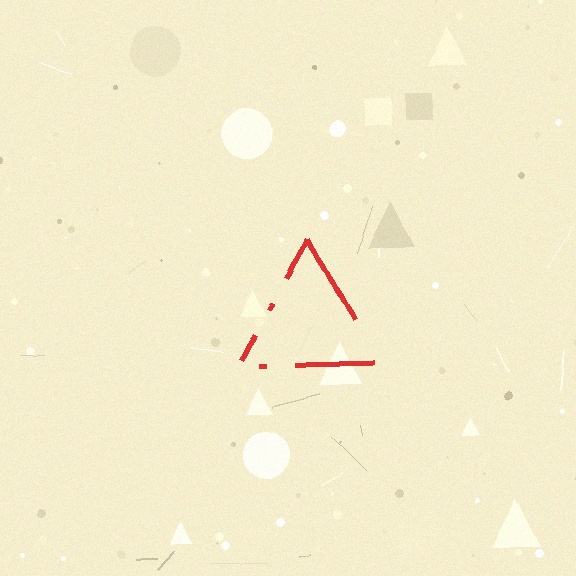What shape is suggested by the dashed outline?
The dashed outline suggests a triangle.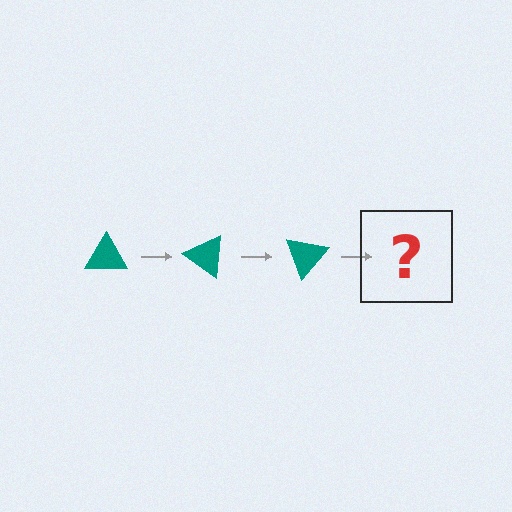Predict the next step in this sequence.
The next step is a teal triangle rotated 105 degrees.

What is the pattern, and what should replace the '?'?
The pattern is that the triangle rotates 35 degrees each step. The '?' should be a teal triangle rotated 105 degrees.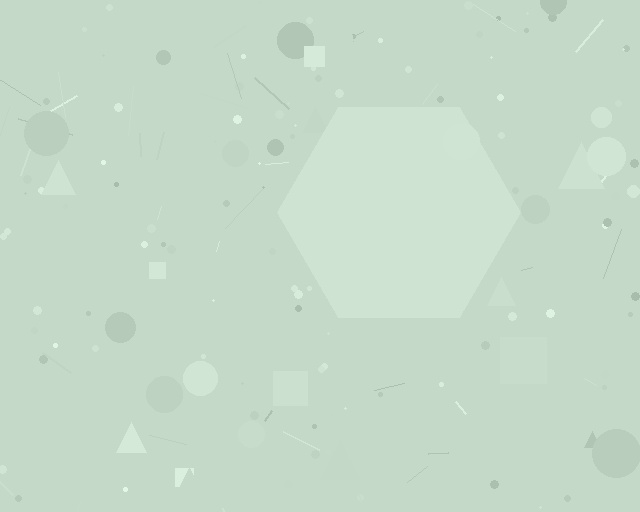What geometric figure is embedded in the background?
A hexagon is embedded in the background.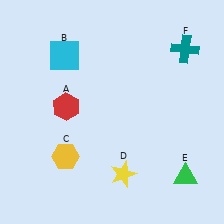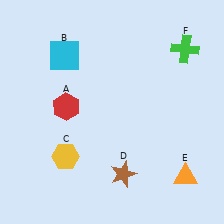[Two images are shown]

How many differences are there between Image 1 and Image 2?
There are 3 differences between the two images.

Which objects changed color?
D changed from yellow to brown. E changed from green to orange. F changed from teal to green.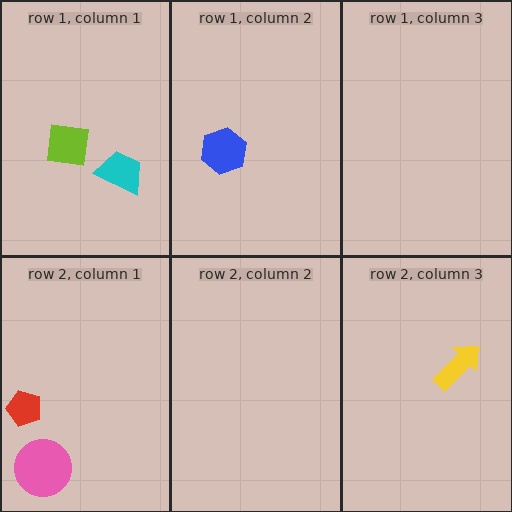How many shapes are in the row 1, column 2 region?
1.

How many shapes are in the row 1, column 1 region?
2.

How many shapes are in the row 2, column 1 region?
2.